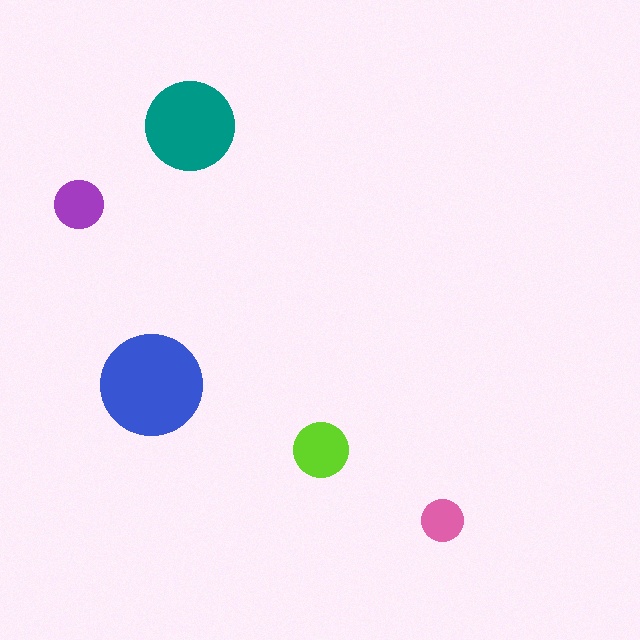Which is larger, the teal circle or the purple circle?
The teal one.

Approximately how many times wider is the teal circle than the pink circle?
About 2 times wider.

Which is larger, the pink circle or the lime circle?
The lime one.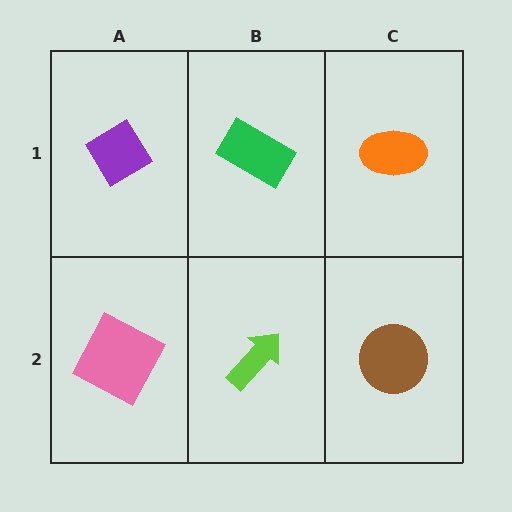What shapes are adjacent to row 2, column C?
An orange ellipse (row 1, column C), a lime arrow (row 2, column B).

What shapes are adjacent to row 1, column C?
A brown circle (row 2, column C), a green rectangle (row 1, column B).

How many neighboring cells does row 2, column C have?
2.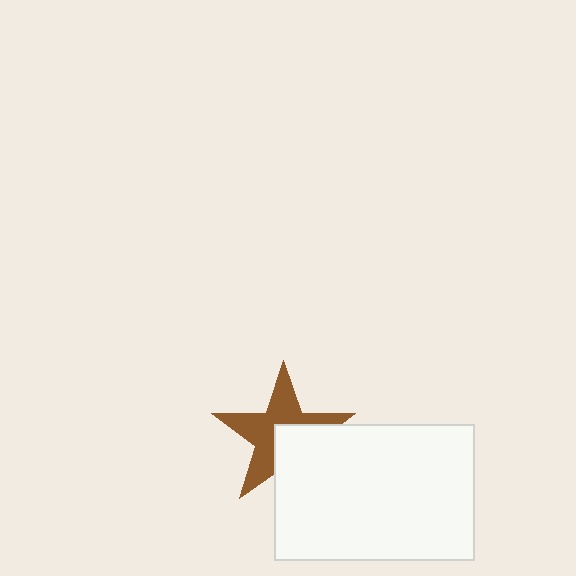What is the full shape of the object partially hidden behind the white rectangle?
The partially hidden object is a brown star.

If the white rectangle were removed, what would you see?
You would see the complete brown star.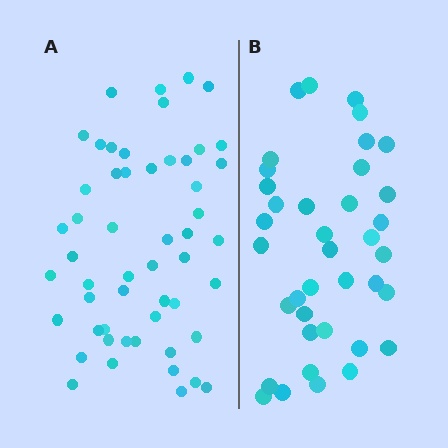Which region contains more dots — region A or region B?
Region A (the left region) has more dots.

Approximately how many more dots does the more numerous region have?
Region A has approximately 15 more dots than region B.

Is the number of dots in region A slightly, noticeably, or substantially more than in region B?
Region A has noticeably more, but not dramatically so. The ratio is roughly 1.4 to 1.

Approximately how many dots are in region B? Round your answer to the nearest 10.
About 40 dots. (The exact count is 38, which rounds to 40.)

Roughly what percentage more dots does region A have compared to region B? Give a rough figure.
About 40% more.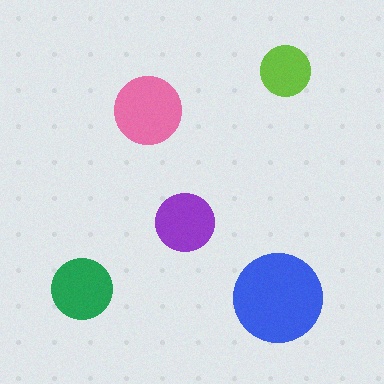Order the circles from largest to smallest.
the blue one, the pink one, the green one, the purple one, the lime one.